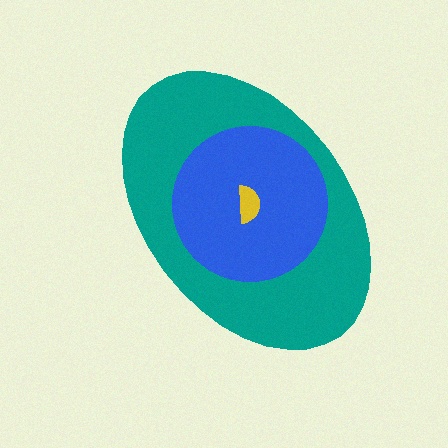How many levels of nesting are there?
3.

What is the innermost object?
The yellow semicircle.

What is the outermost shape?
The teal ellipse.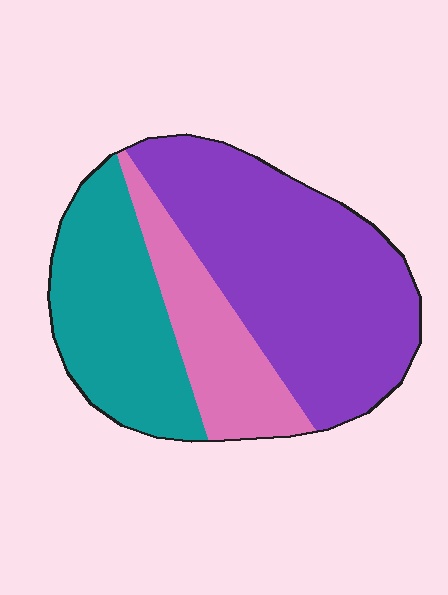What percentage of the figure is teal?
Teal covers 29% of the figure.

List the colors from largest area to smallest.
From largest to smallest: purple, teal, pink.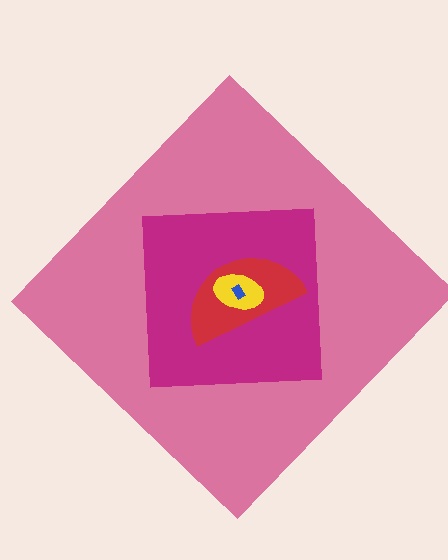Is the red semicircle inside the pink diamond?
Yes.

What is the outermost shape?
The pink diamond.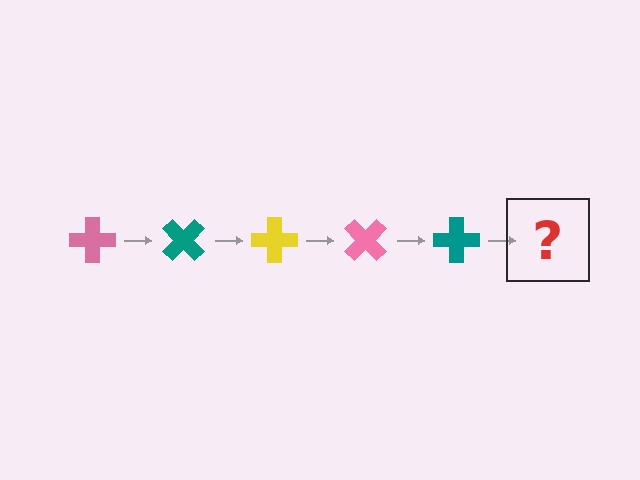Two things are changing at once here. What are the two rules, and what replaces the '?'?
The two rules are that it rotates 45 degrees each step and the color cycles through pink, teal, and yellow. The '?' should be a yellow cross, rotated 225 degrees from the start.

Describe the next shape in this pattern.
It should be a yellow cross, rotated 225 degrees from the start.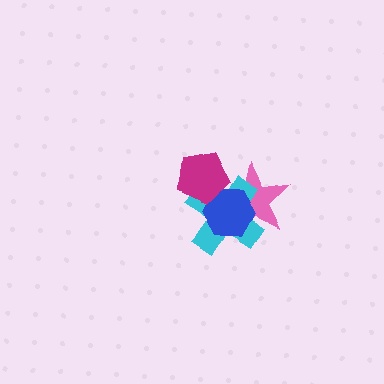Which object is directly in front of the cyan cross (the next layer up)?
The blue hexagon is directly in front of the cyan cross.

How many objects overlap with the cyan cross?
3 objects overlap with the cyan cross.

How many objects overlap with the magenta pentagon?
3 objects overlap with the magenta pentagon.